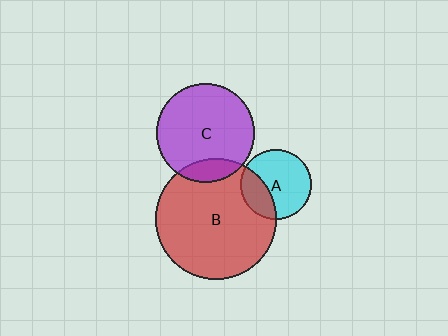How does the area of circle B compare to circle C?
Approximately 1.5 times.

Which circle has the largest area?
Circle B (red).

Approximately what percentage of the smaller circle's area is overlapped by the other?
Approximately 30%.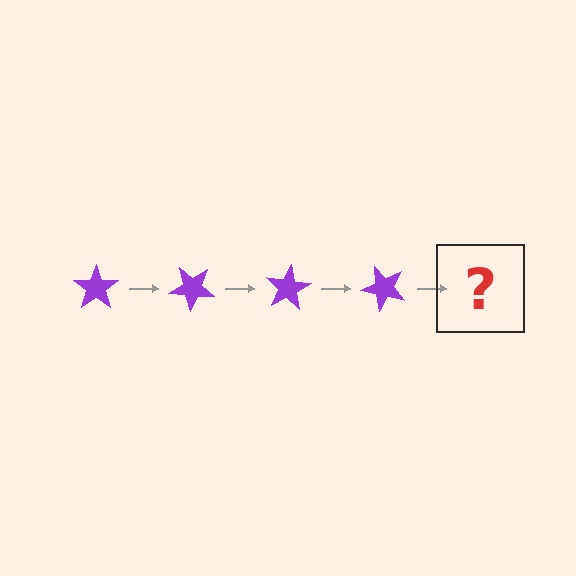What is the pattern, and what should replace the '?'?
The pattern is that the star rotates 40 degrees each step. The '?' should be a purple star rotated 160 degrees.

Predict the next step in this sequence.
The next step is a purple star rotated 160 degrees.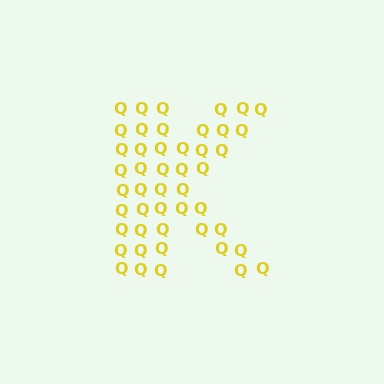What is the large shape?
The large shape is the letter K.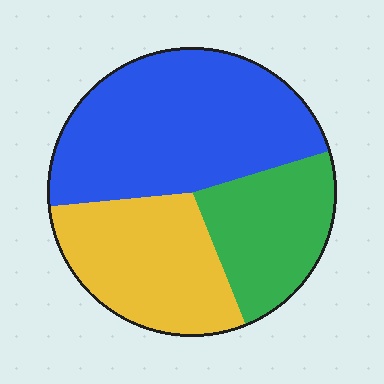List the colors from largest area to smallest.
From largest to smallest: blue, yellow, green.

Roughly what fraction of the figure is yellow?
Yellow covers around 30% of the figure.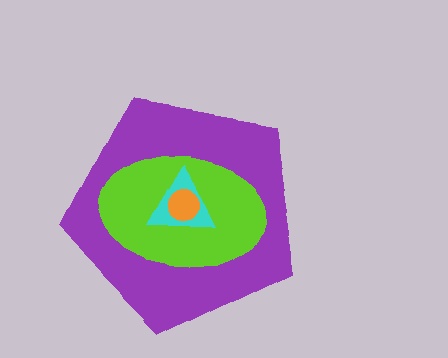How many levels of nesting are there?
4.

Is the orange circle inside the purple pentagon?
Yes.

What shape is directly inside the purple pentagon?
The lime ellipse.